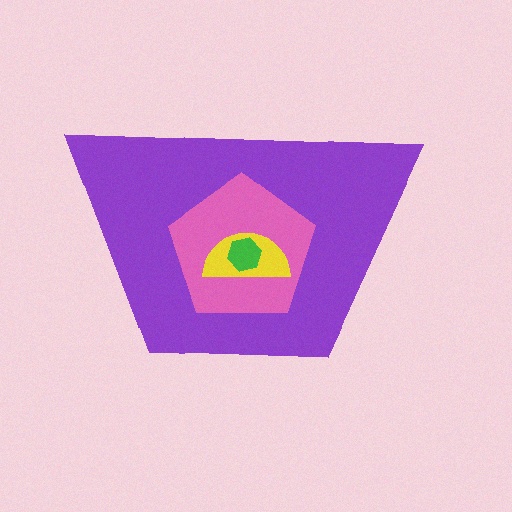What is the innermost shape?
The green hexagon.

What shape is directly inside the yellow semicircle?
The green hexagon.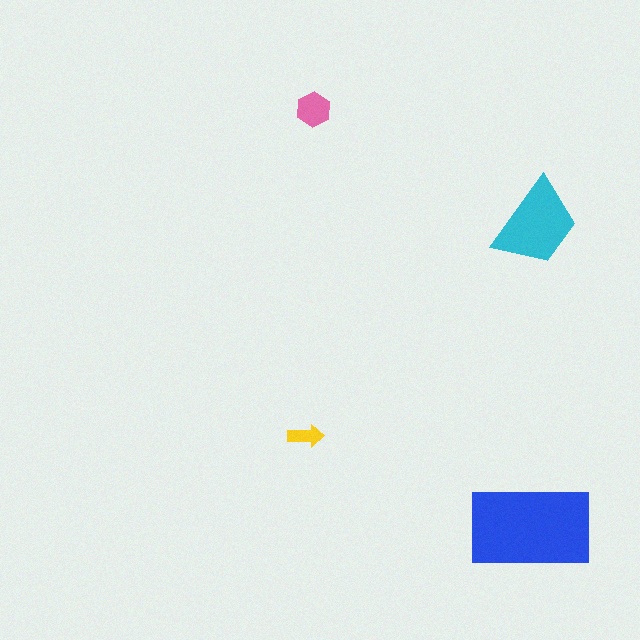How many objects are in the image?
There are 4 objects in the image.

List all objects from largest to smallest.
The blue rectangle, the cyan trapezoid, the pink hexagon, the yellow arrow.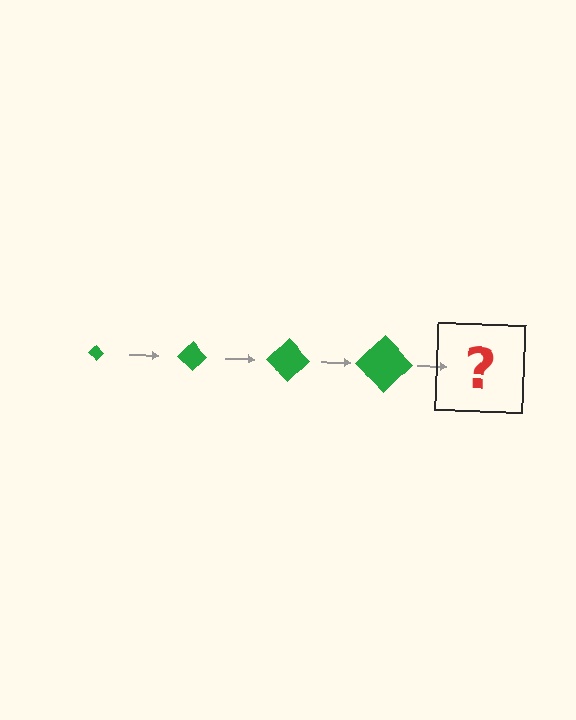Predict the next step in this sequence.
The next step is a green diamond, larger than the previous one.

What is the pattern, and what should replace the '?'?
The pattern is that the diamond gets progressively larger each step. The '?' should be a green diamond, larger than the previous one.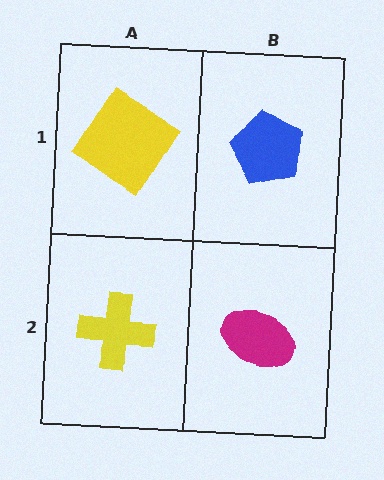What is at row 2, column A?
A yellow cross.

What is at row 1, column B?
A blue pentagon.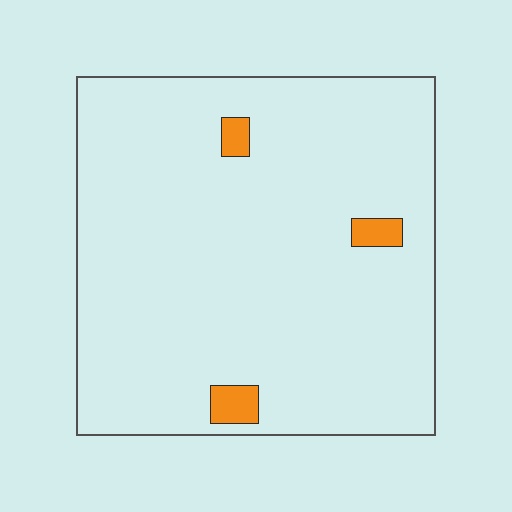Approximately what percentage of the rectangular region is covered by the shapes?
Approximately 5%.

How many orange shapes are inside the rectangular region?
3.